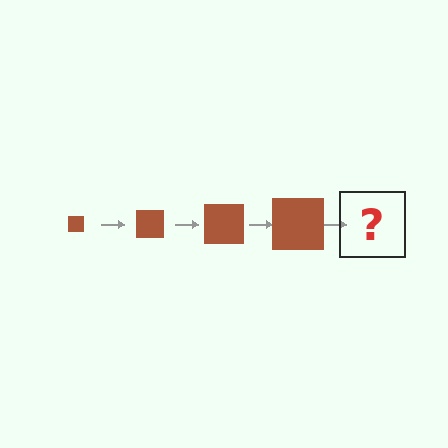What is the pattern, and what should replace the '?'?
The pattern is that the square gets progressively larger each step. The '?' should be a brown square, larger than the previous one.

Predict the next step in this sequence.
The next step is a brown square, larger than the previous one.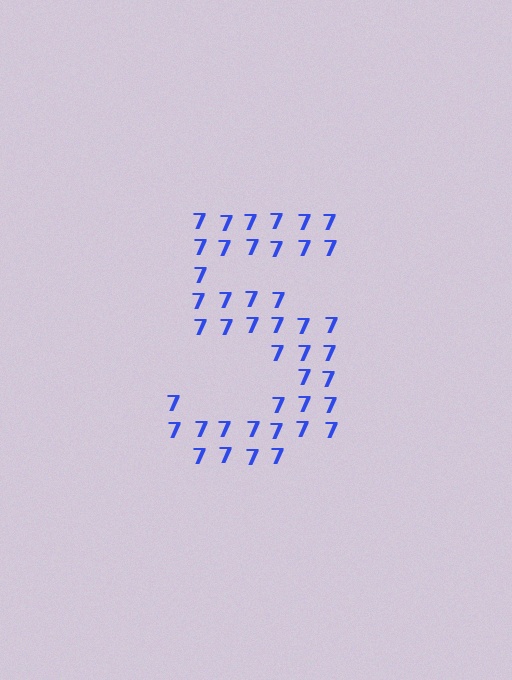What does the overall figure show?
The overall figure shows the digit 5.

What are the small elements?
The small elements are digit 7's.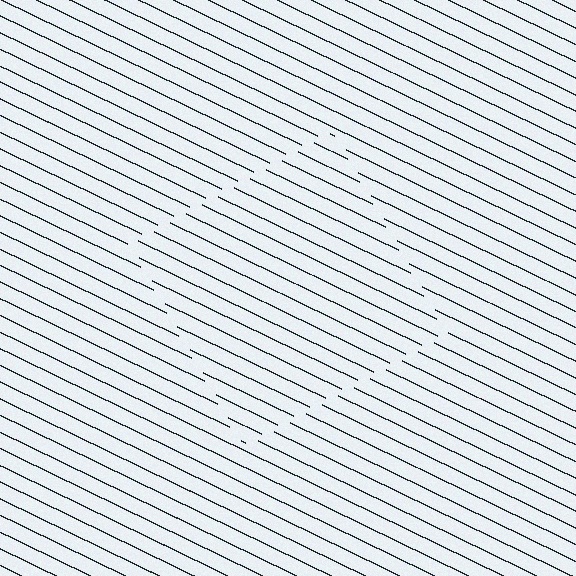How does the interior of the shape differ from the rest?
The interior of the shape contains the same grating, shifted by half a period — the contour is defined by the phase discontinuity where line-ends from the inner and outer gratings abut.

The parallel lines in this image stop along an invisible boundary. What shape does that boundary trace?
An illusory square. The interior of the shape contains the same grating, shifted by half a period — the contour is defined by the phase discontinuity where line-ends from the inner and outer gratings abut.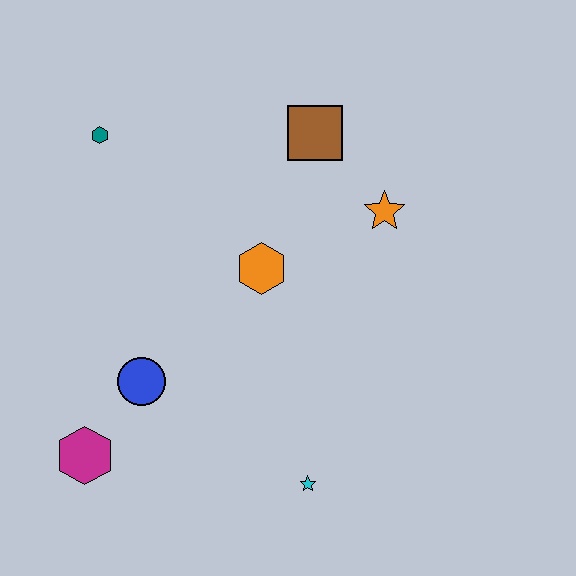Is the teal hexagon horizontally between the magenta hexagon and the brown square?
Yes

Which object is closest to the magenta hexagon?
The blue circle is closest to the magenta hexagon.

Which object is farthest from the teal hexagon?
The cyan star is farthest from the teal hexagon.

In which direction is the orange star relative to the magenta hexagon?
The orange star is to the right of the magenta hexagon.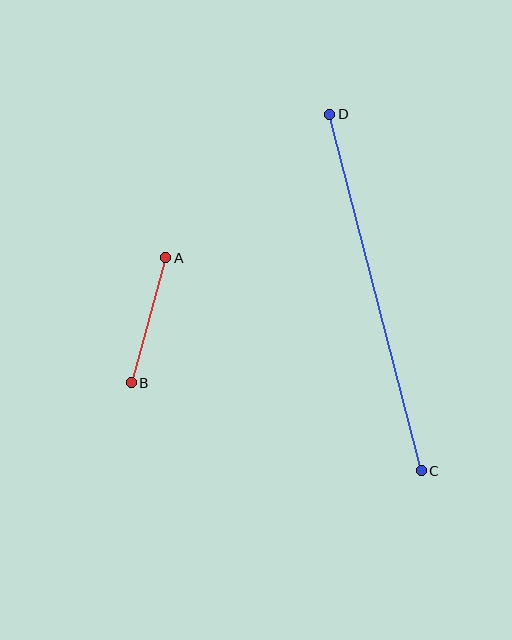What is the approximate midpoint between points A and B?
The midpoint is at approximately (148, 320) pixels.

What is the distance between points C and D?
The distance is approximately 368 pixels.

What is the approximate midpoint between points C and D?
The midpoint is at approximately (375, 292) pixels.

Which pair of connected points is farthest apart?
Points C and D are farthest apart.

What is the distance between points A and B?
The distance is approximately 130 pixels.